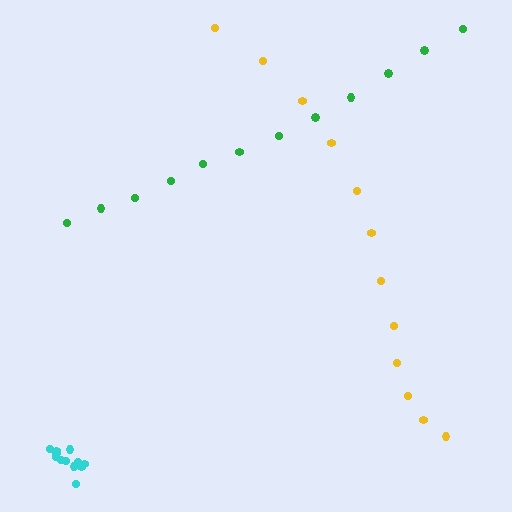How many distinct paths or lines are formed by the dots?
There are 3 distinct paths.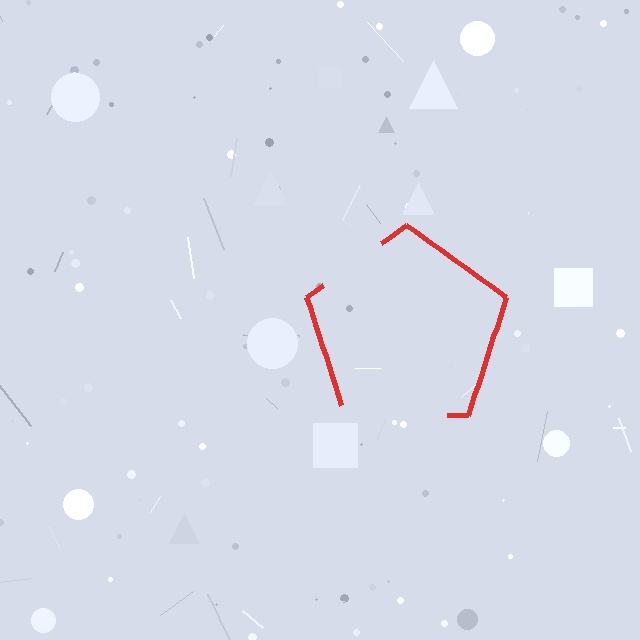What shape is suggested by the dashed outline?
The dashed outline suggests a pentagon.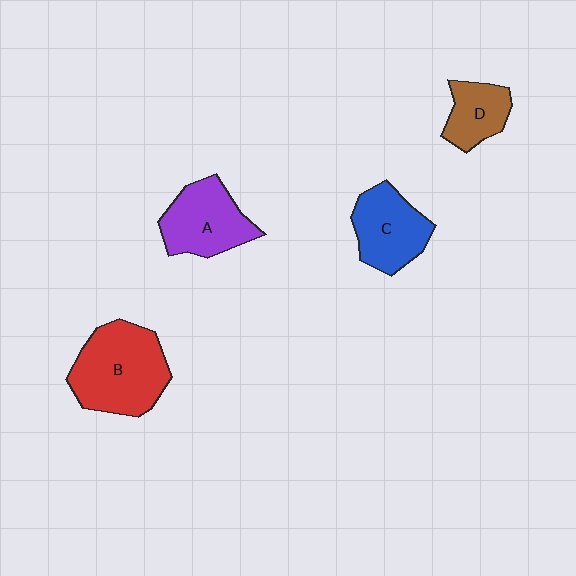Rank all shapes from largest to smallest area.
From largest to smallest: B (red), A (purple), C (blue), D (brown).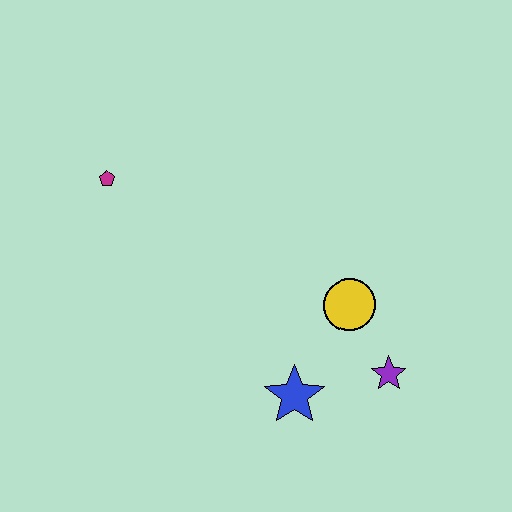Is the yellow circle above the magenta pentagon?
No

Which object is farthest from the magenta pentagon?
The purple star is farthest from the magenta pentagon.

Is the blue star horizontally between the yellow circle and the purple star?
No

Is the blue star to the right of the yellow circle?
No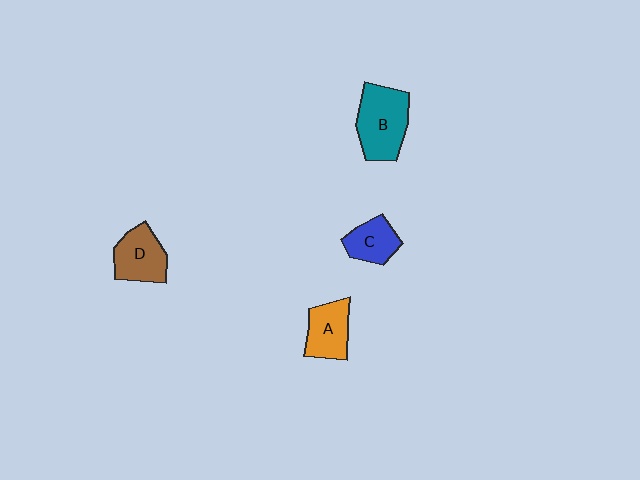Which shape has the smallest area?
Shape C (blue).